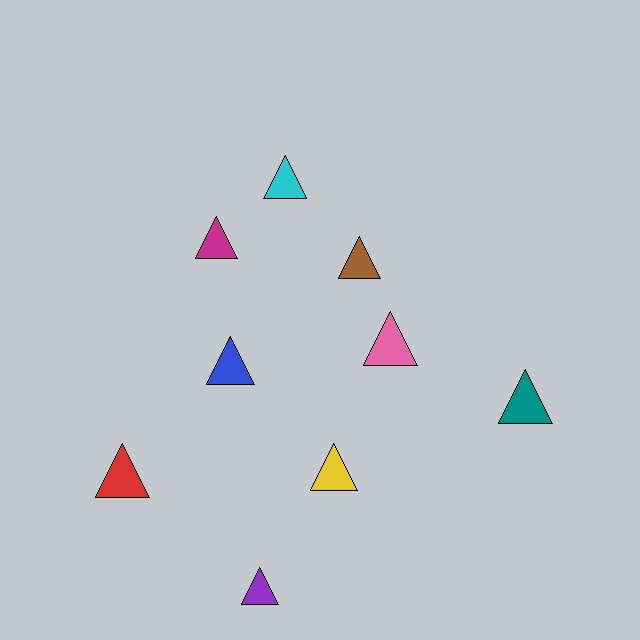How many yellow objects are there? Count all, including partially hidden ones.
There is 1 yellow object.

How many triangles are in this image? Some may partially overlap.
There are 9 triangles.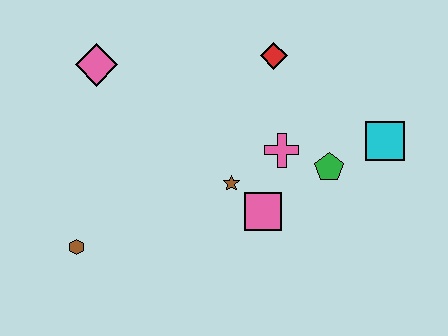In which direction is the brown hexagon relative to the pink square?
The brown hexagon is to the left of the pink square.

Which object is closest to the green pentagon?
The pink cross is closest to the green pentagon.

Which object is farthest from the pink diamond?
The cyan square is farthest from the pink diamond.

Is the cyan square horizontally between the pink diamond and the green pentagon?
No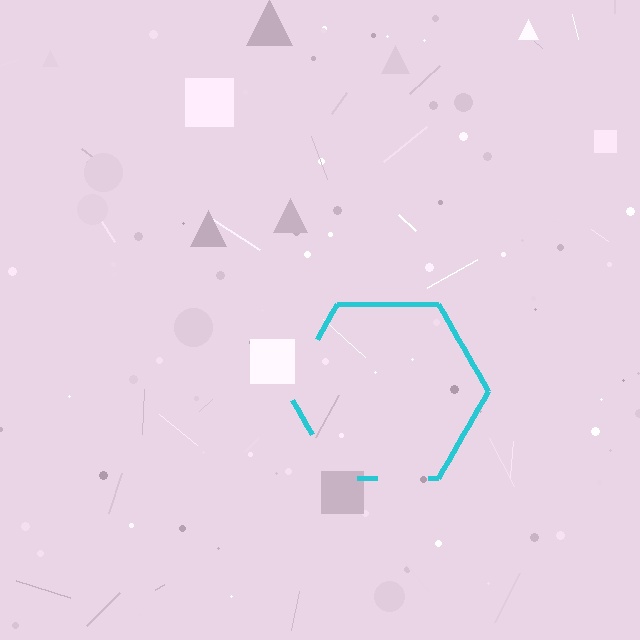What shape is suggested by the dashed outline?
The dashed outline suggests a hexagon.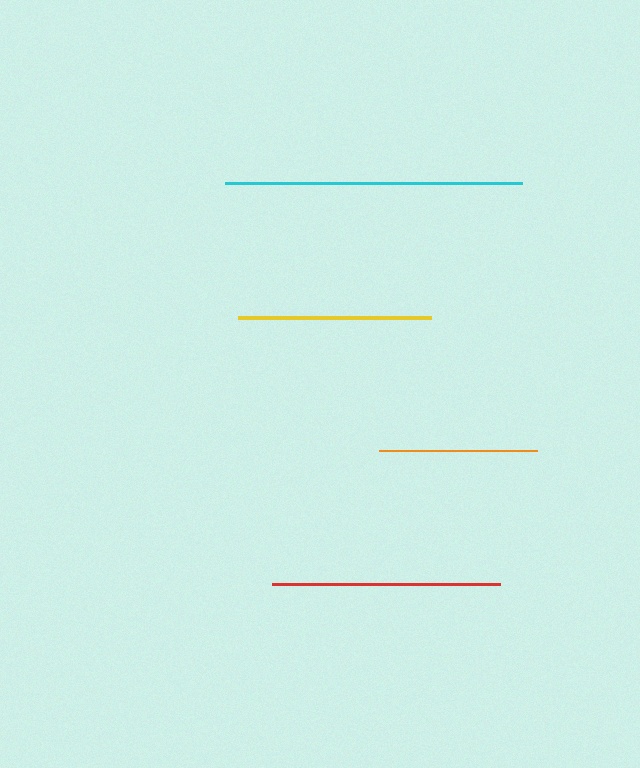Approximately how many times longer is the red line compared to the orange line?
The red line is approximately 1.5 times the length of the orange line.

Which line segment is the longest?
The cyan line is the longest at approximately 298 pixels.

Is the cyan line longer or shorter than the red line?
The cyan line is longer than the red line.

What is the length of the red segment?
The red segment is approximately 229 pixels long.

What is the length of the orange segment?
The orange segment is approximately 158 pixels long.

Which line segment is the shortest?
The orange line is the shortest at approximately 158 pixels.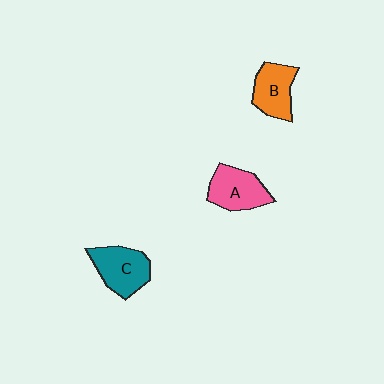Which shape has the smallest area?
Shape B (orange).